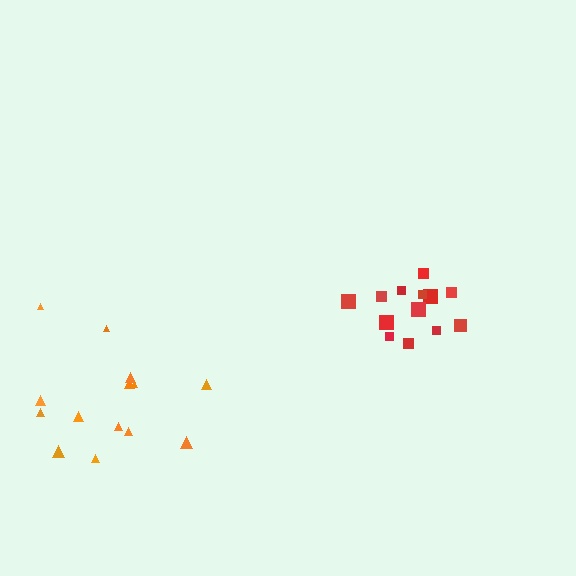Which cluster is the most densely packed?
Red.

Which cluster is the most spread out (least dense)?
Orange.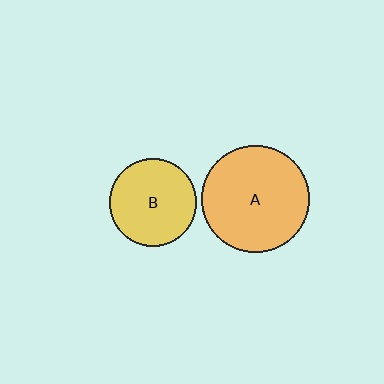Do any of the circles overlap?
No, none of the circles overlap.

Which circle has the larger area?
Circle A (orange).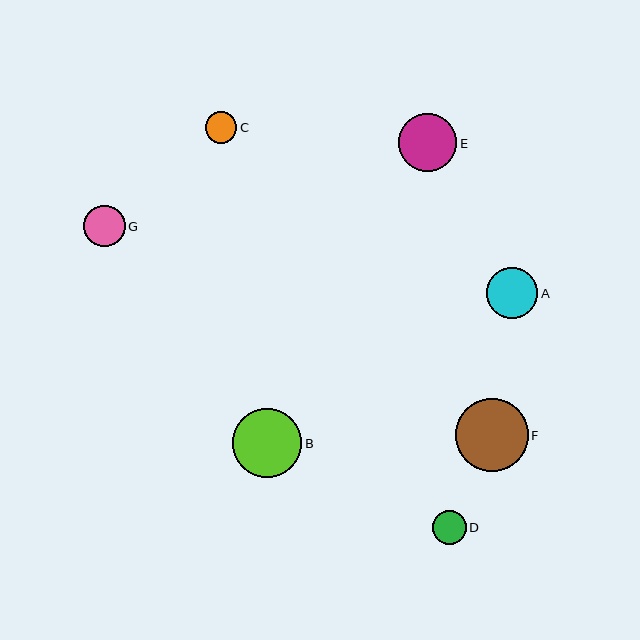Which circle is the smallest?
Circle C is the smallest with a size of approximately 32 pixels.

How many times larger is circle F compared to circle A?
Circle F is approximately 1.4 times the size of circle A.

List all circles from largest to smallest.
From largest to smallest: F, B, E, A, G, D, C.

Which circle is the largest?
Circle F is the largest with a size of approximately 72 pixels.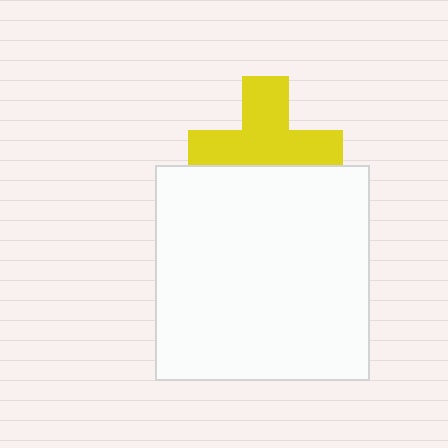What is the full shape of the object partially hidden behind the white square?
The partially hidden object is a yellow cross.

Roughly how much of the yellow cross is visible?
About half of it is visible (roughly 65%).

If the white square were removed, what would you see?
You would see the complete yellow cross.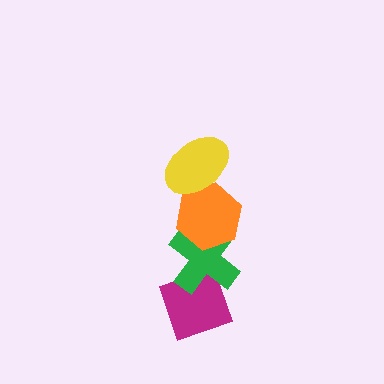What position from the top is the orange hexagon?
The orange hexagon is 2nd from the top.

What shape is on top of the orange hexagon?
The yellow ellipse is on top of the orange hexagon.